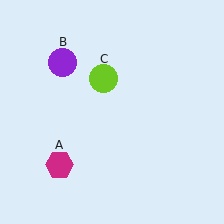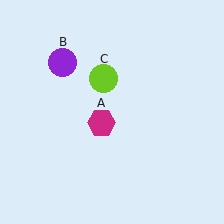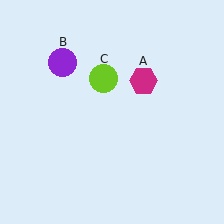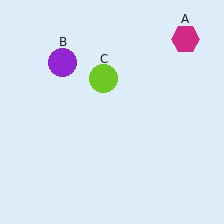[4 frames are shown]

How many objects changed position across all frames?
1 object changed position: magenta hexagon (object A).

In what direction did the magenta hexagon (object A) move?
The magenta hexagon (object A) moved up and to the right.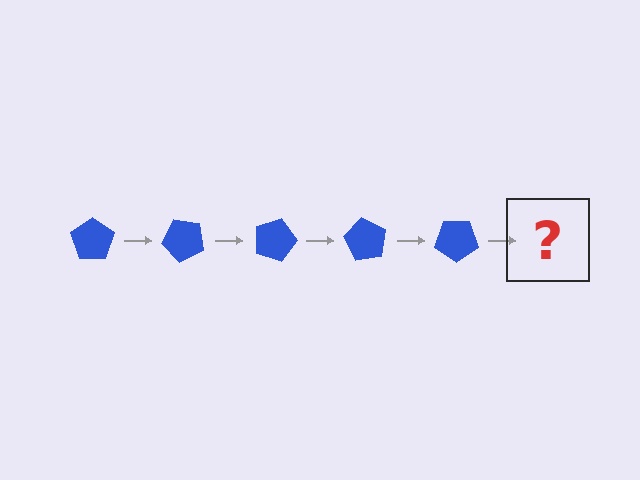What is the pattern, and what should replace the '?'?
The pattern is that the pentagon rotates 45 degrees each step. The '?' should be a blue pentagon rotated 225 degrees.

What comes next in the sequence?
The next element should be a blue pentagon rotated 225 degrees.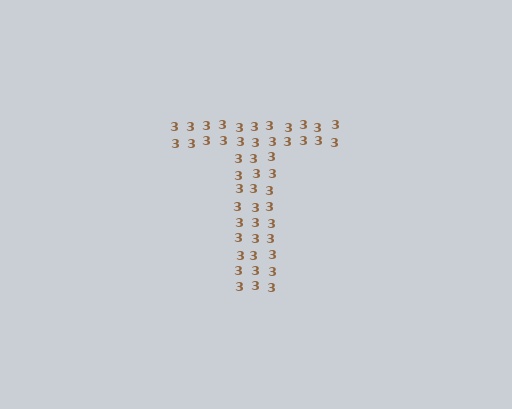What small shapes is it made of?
It is made of small digit 3's.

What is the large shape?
The large shape is the letter T.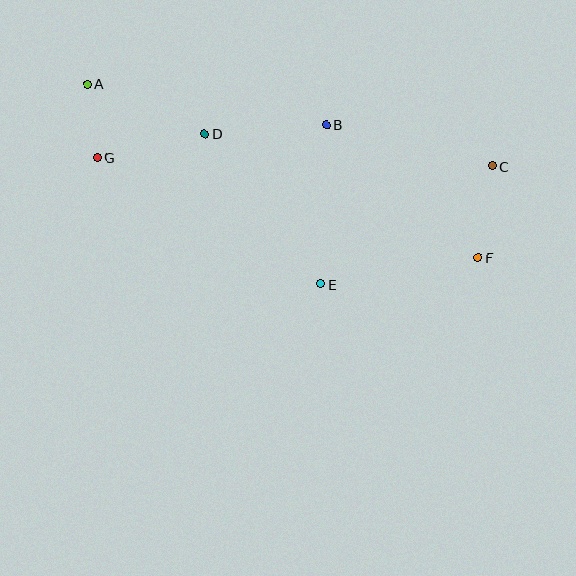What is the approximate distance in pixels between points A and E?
The distance between A and E is approximately 307 pixels.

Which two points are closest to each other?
Points A and G are closest to each other.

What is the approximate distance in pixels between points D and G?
The distance between D and G is approximately 110 pixels.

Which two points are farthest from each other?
Points A and F are farthest from each other.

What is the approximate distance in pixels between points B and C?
The distance between B and C is approximately 172 pixels.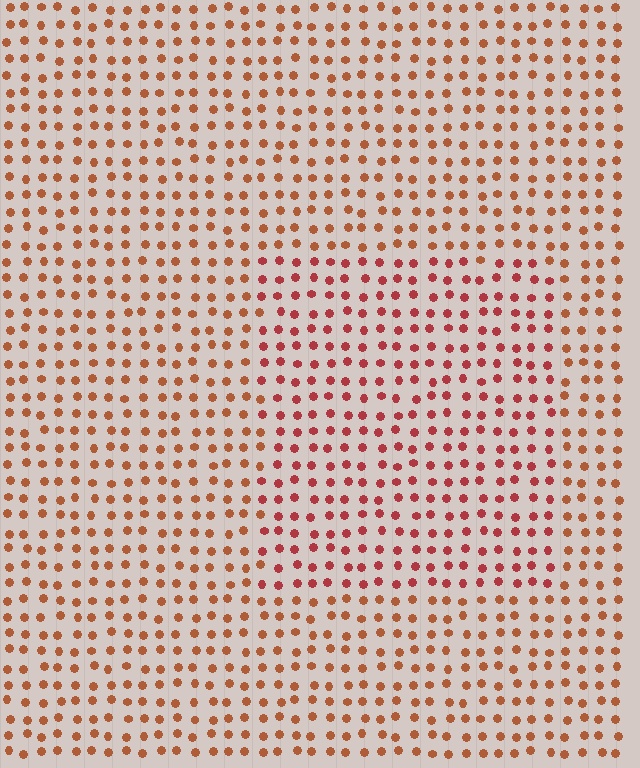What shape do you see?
I see a rectangle.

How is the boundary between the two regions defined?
The boundary is defined purely by a slight shift in hue (about 24 degrees). Spacing, size, and orientation are identical on both sides.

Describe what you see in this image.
The image is filled with small brown elements in a uniform arrangement. A rectangle-shaped region is visible where the elements are tinted to a slightly different hue, forming a subtle color boundary.